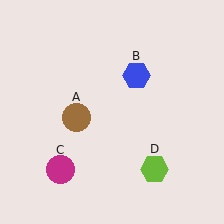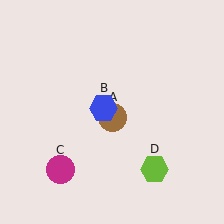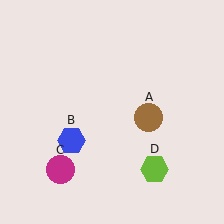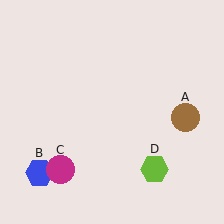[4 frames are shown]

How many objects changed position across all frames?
2 objects changed position: brown circle (object A), blue hexagon (object B).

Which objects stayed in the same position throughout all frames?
Magenta circle (object C) and lime hexagon (object D) remained stationary.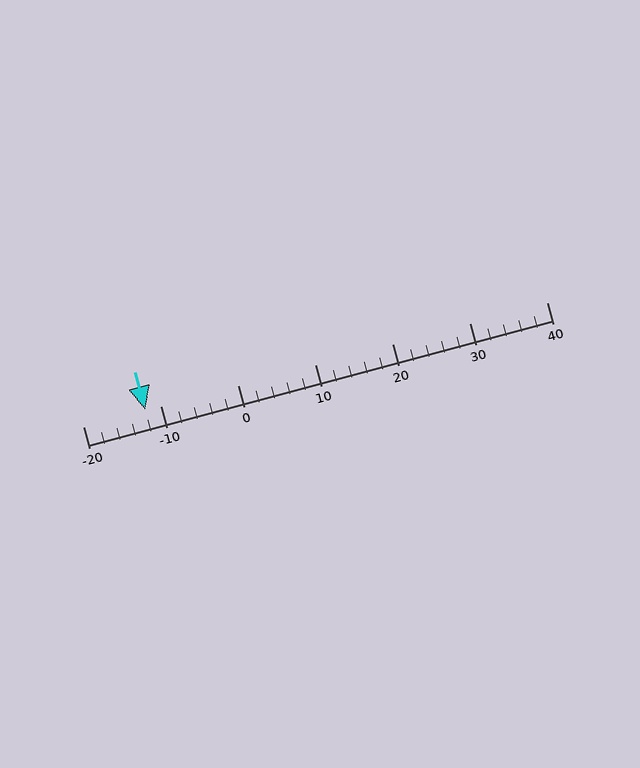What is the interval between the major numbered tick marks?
The major tick marks are spaced 10 units apart.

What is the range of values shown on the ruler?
The ruler shows values from -20 to 40.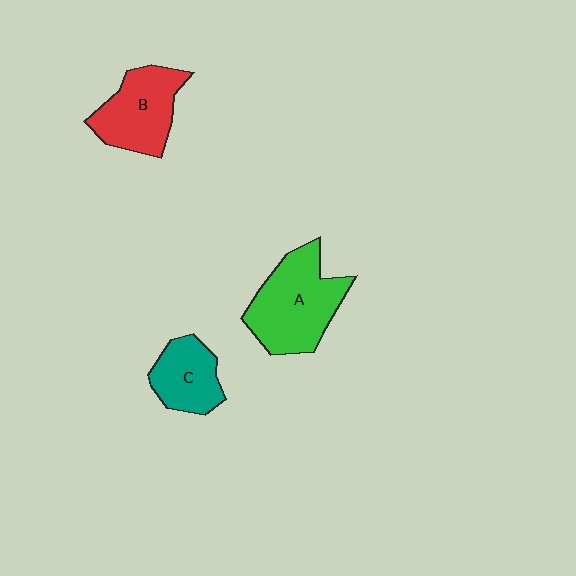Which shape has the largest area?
Shape A (green).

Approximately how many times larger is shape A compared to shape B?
Approximately 1.3 times.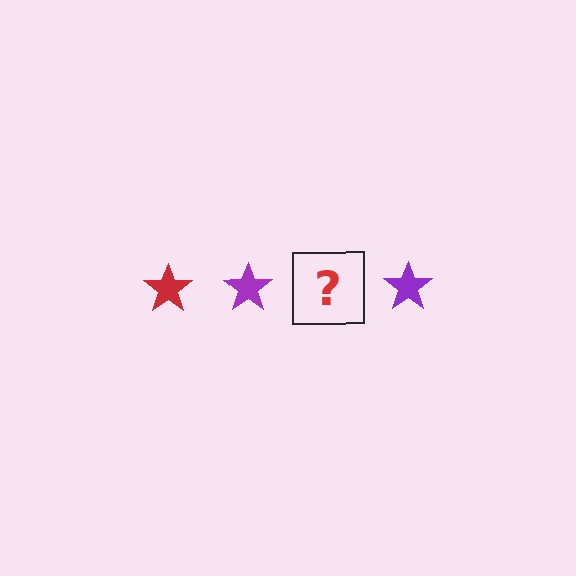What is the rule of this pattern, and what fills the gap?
The rule is that the pattern cycles through red, purple stars. The gap should be filled with a red star.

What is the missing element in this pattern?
The missing element is a red star.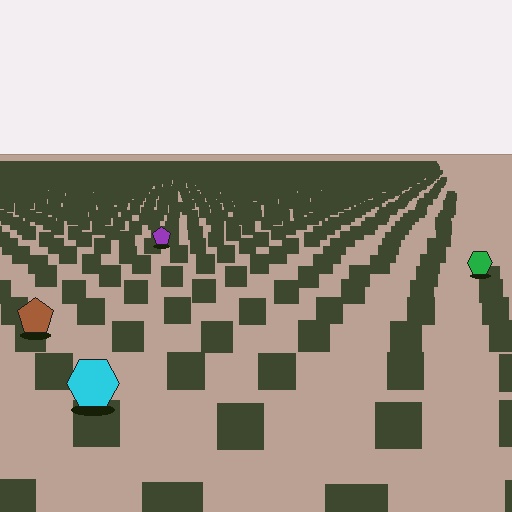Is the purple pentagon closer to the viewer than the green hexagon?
No. The green hexagon is closer — you can tell from the texture gradient: the ground texture is coarser near it.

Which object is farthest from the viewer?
The purple pentagon is farthest from the viewer. It appears smaller and the ground texture around it is denser.